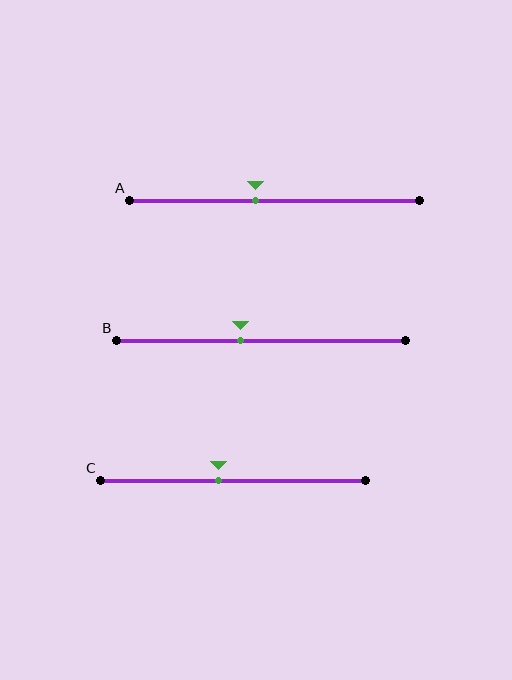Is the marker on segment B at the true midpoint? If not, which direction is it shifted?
No, the marker on segment B is shifted to the left by about 7% of the segment length.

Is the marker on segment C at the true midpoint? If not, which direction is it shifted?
No, the marker on segment C is shifted to the left by about 6% of the segment length.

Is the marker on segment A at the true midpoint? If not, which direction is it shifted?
No, the marker on segment A is shifted to the left by about 7% of the segment length.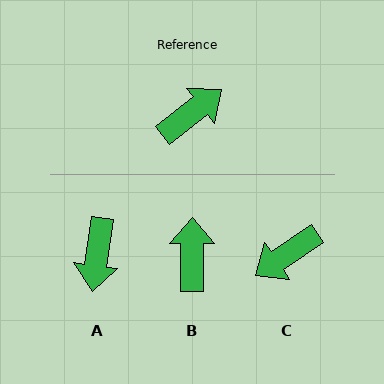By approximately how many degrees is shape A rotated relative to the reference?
Approximately 136 degrees clockwise.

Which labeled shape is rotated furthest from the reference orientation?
C, about 176 degrees away.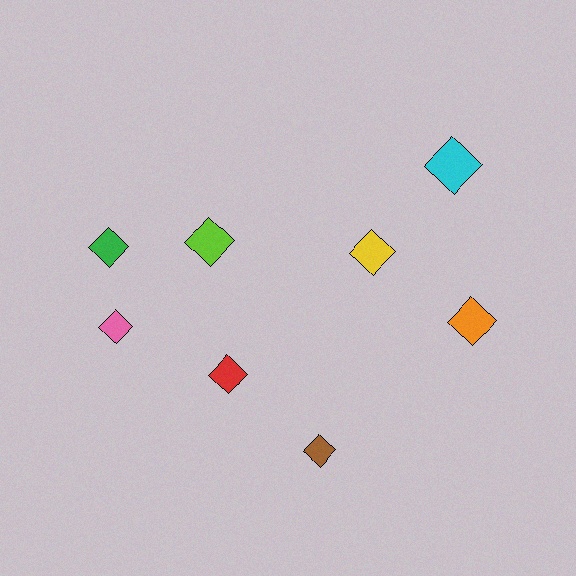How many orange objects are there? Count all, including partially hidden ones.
There is 1 orange object.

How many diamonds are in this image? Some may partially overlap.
There are 8 diamonds.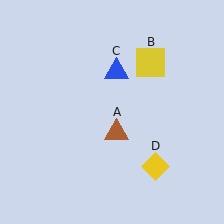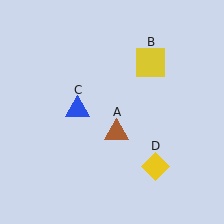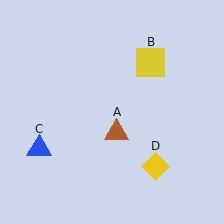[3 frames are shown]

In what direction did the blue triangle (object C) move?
The blue triangle (object C) moved down and to the left.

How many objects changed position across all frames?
1 object changed position: blue triangle (object C).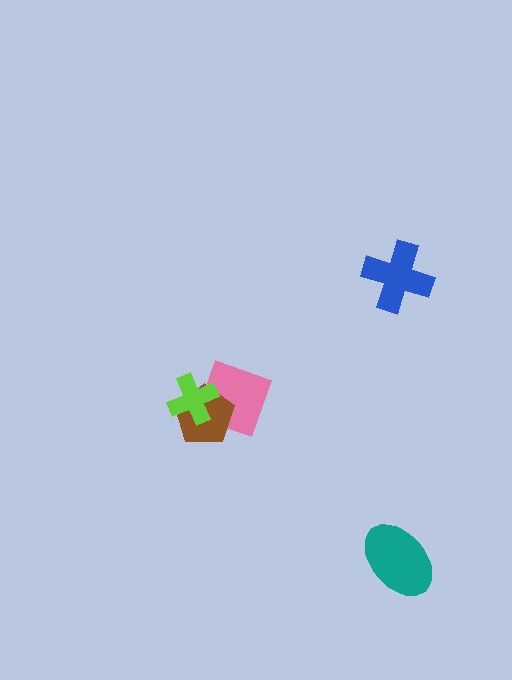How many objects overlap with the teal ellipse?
0 objects overlap with the teal ellipse.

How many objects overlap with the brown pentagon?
2 objects overlap with the brown pentagon.